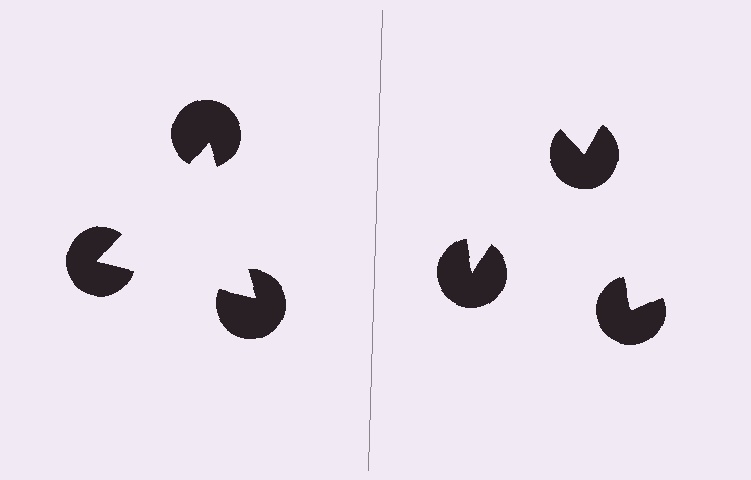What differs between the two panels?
The pac-man discs are positioned identically on both sides; only the wedge orientations differ. On the left they align to a triangle; on the right they are misaligned.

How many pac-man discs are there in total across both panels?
6 — 3 on each side.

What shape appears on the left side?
An illusory triangle.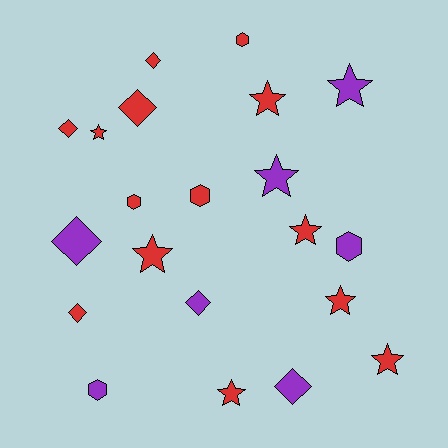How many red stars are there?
There are 7 red stars.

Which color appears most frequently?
Red, with 14 objects.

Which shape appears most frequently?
Star, with 9 objects.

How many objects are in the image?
There are 21 objects.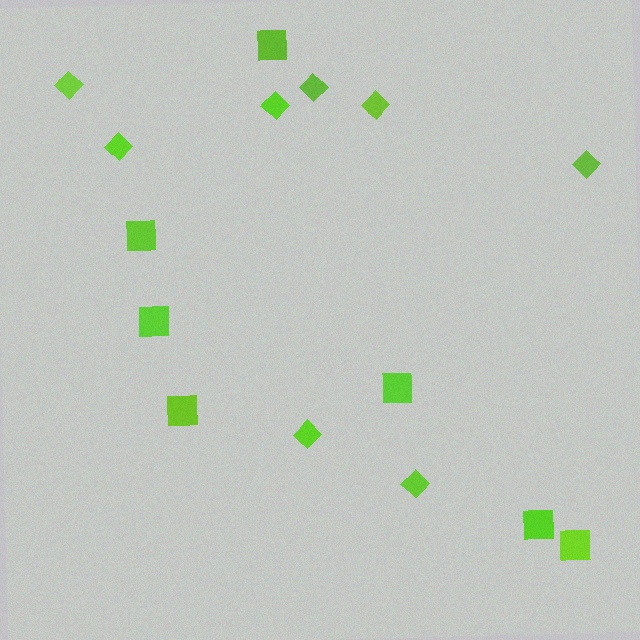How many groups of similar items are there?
There are 2 groups: one group of diamonds (8) and one group of squares (7).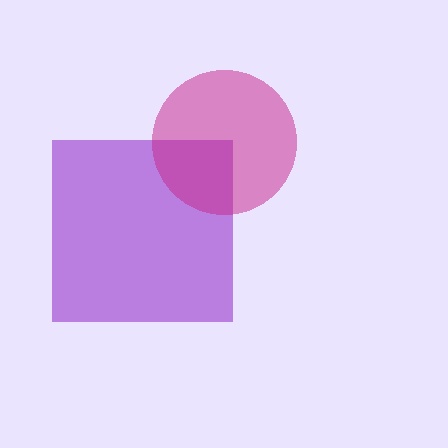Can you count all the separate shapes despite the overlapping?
Yes, there are 2 separate shapes.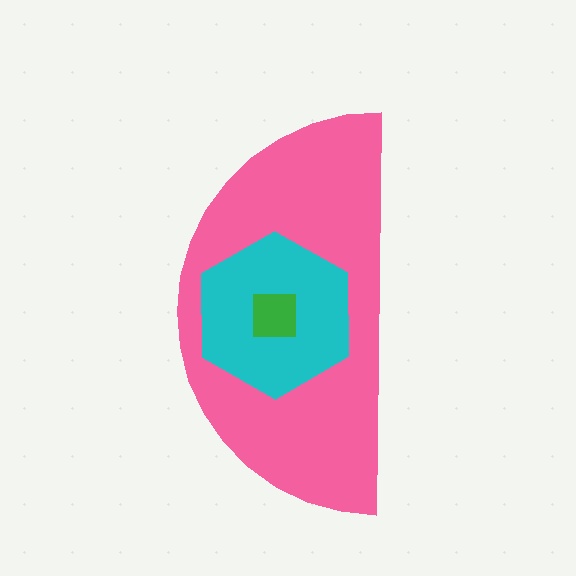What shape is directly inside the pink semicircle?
The cyan hexagon.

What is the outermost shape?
The pink semicircle.